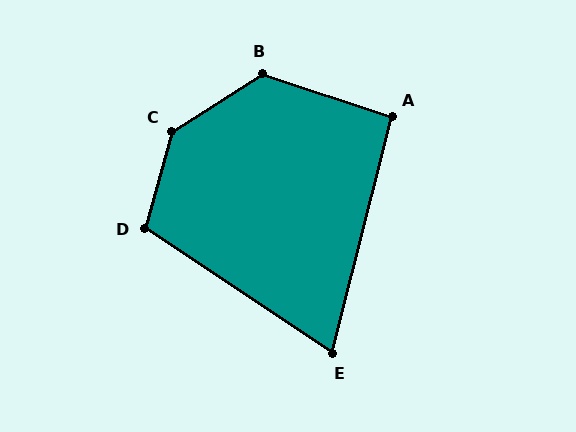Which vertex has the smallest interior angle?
E, at approximately 71 degrees.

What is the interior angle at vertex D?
Approximately 108 degrees (obtuse).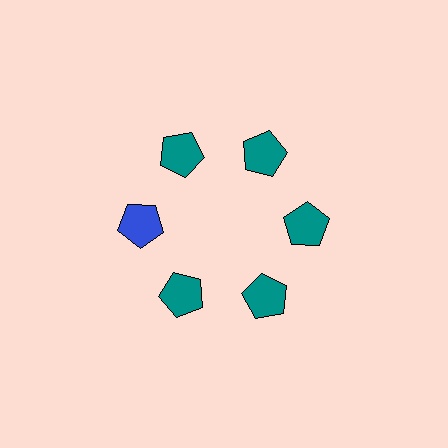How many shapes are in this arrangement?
There are 6 shapes arranged in a ring pattern.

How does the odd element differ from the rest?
It has a different color: blue instead of teal.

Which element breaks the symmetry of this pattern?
The blue pentagon at roughly the 9 o'clock position breaks the symmetry. All other shapes are teal pentagons.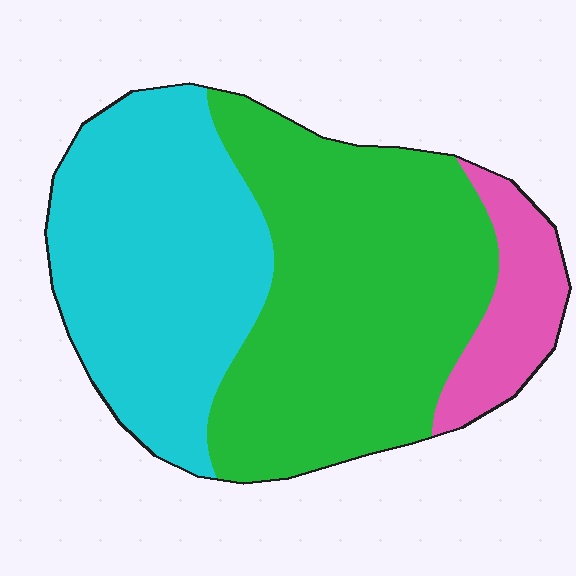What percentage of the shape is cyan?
Cyan takes up about two fifths (2/5) of the shape.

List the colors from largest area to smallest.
From largest to smallest: green, cyan, pink.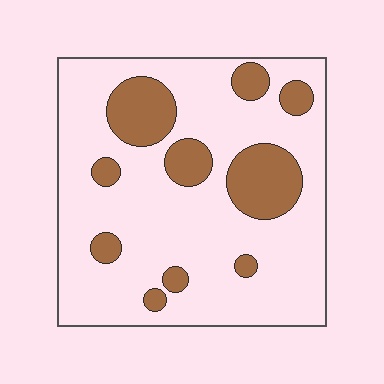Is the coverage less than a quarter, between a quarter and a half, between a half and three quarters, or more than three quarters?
Less than a quarter.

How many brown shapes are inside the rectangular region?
10.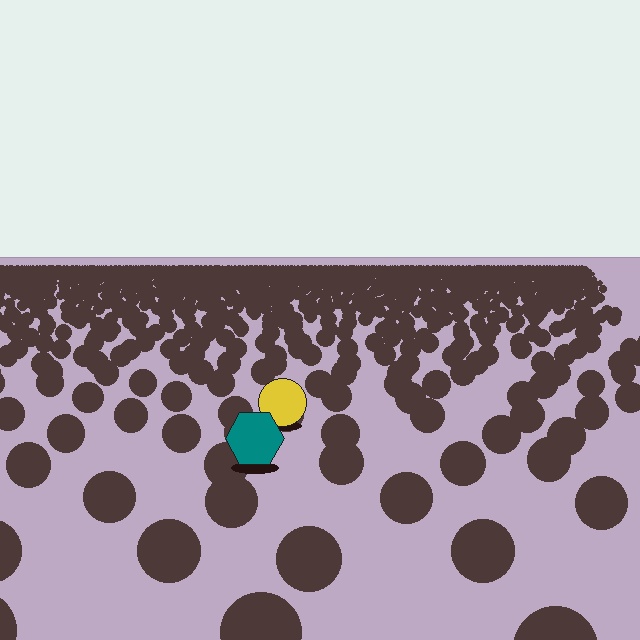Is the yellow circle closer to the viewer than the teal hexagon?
No. The teal hexagon is closer — you can tell from the texture gradient: the ground texture is coarser near it.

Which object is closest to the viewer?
The teal hexagon is closest. The texture marks near it are larger and more spread out.